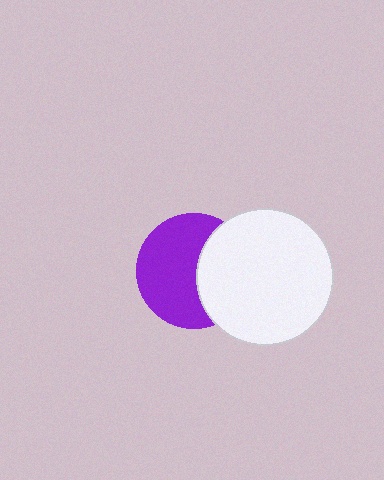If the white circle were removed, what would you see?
You would see the complete purple circle.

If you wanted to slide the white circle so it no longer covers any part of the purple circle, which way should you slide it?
Slide it right — that is the most direct way to separate the two shapes.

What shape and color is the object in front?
The object in front is a white circle.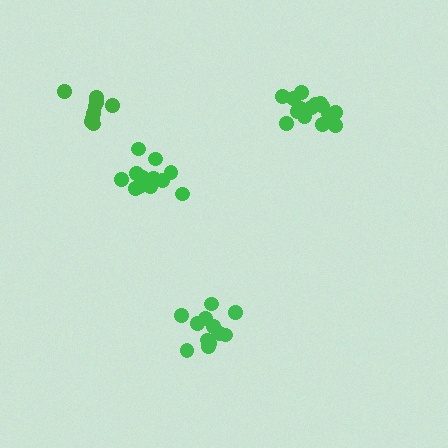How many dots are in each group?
Group 1: 13 dots, Group 2: 12 dots, Group 3: 15 dots, Group 4: 9 dots (49 total).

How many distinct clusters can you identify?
There are 4 distinct clusters.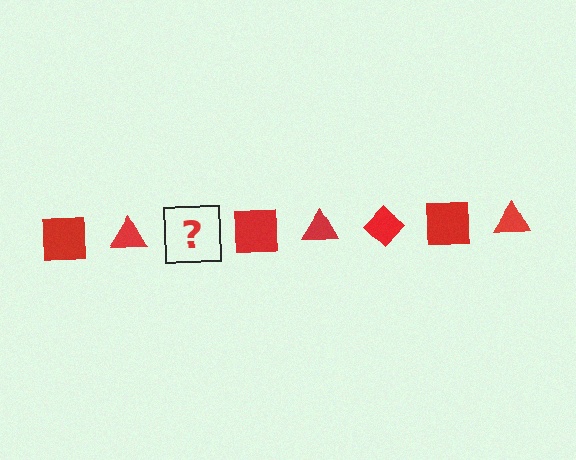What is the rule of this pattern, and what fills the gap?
The rule is that the pattern cycles through square, triangle, diamond shapes in red. The gap should be filled with a red diamond.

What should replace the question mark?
The question mark should be replaced with a red diamond.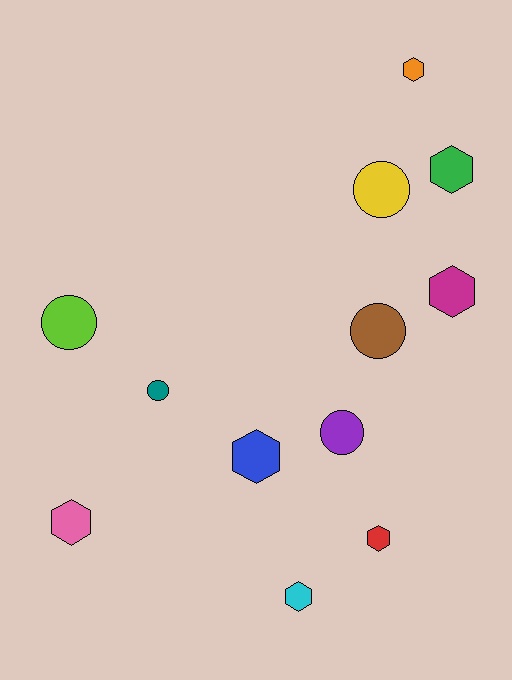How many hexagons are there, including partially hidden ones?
There are 7 hexagons.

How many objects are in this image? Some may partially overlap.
There are 12 objects.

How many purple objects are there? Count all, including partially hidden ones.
There is 1 purple object.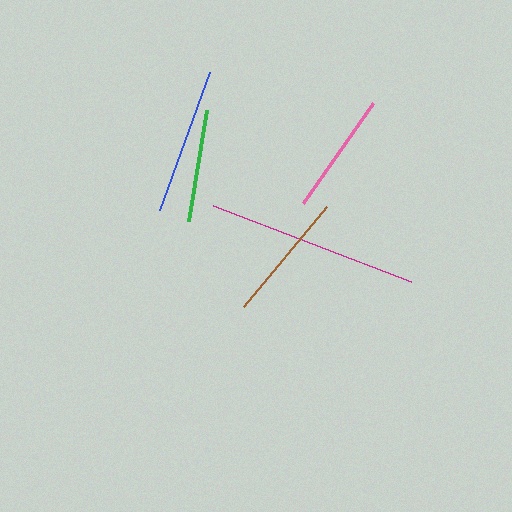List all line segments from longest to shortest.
From longest to shortest: magenta, blue, brown, pink, green.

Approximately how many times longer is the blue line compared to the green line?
The blue line is approximately 1.3 times the length of the green line.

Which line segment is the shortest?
The green line is the shortest at approximately 113 pixels.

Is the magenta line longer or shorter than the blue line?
The magenta line is longer than the blue line.